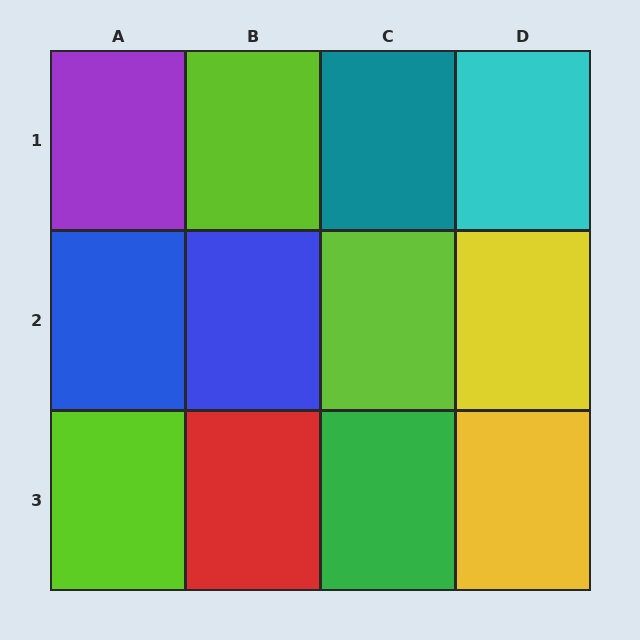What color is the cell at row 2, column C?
Lime.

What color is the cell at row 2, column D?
Yellow.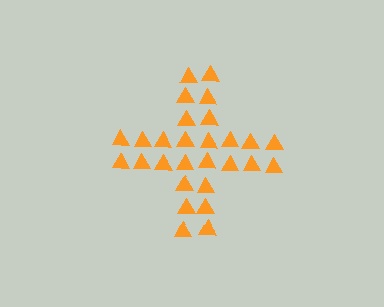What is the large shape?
The large shape is a cross.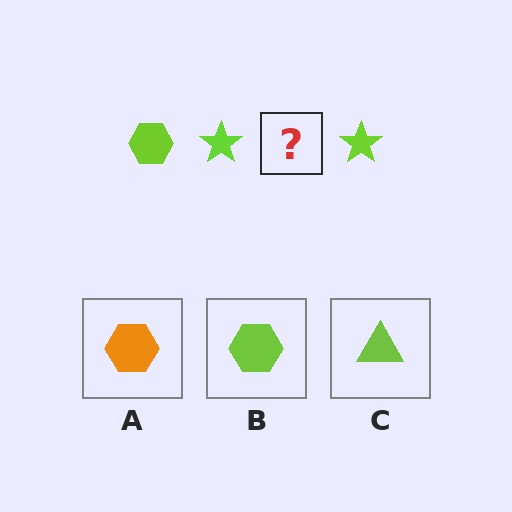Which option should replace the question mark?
Option B.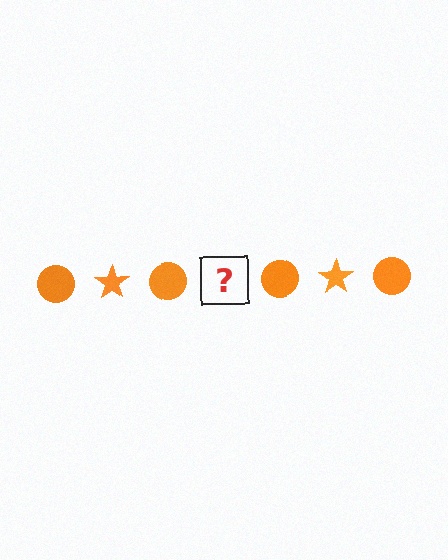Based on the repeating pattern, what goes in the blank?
The blank should be an orange star.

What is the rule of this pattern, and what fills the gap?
The rule is that the pattern cycles through circle, star shapes in orange. The gap should be filled with an orange star.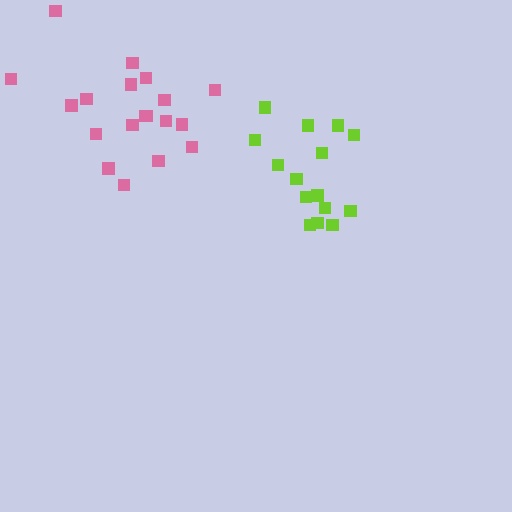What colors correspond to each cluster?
The clusters are colored: pink, lime.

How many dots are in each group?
Group 1: 19 dots, Group 2: 15 dots (34 total).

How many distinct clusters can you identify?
There are 2 distinct clusters.